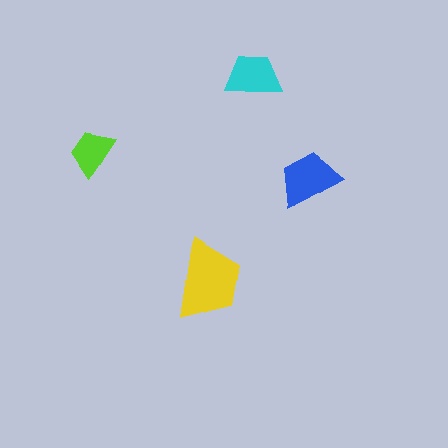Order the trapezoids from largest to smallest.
the yellow one, the blue one, the cyan one, the lime one.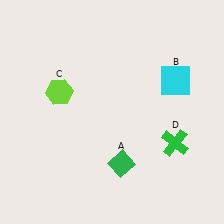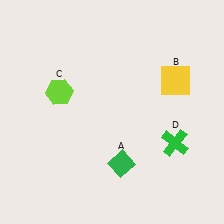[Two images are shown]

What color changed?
The square (B) changed from cyan in Image 1 to yellow in Image 2.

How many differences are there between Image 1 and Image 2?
There is 1 difference between the two images.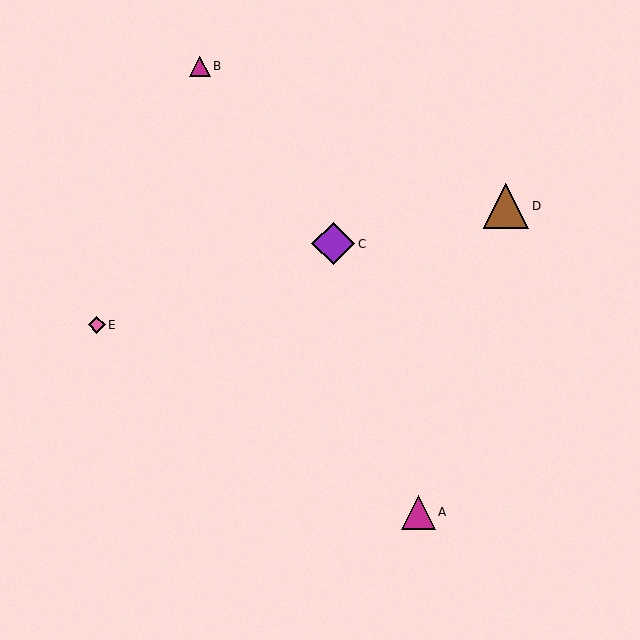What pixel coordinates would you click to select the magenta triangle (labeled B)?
Click at (200, 66) to select the magenta triangle B.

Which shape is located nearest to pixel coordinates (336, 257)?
The purple diamond (labeled C) at (333, 244) is nearest to that location.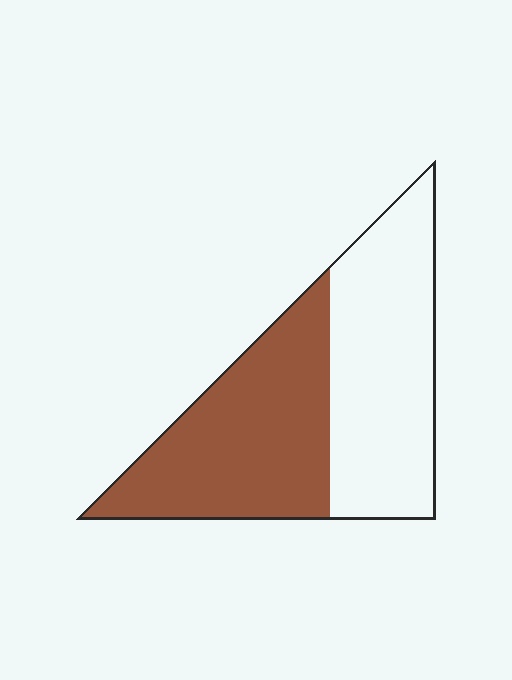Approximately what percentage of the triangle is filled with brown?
Approximately 50%.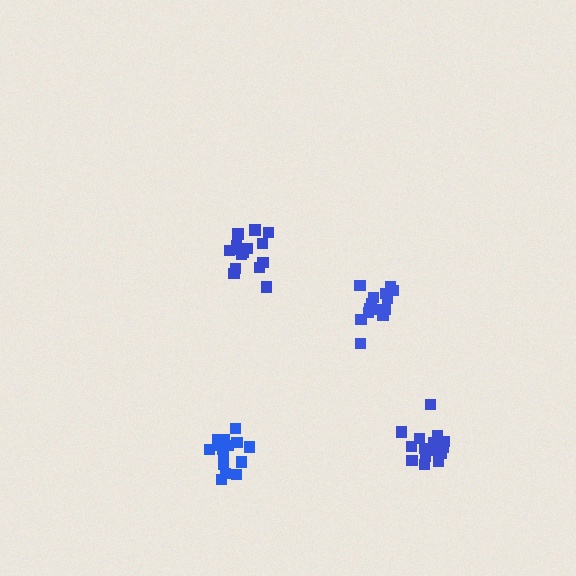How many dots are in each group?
Group 1: 14 dots, Group 2: 16 dots, Group 3: 16 dots, Group 4: 16 dots (62 total).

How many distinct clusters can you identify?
There are 4 distinct clusters.